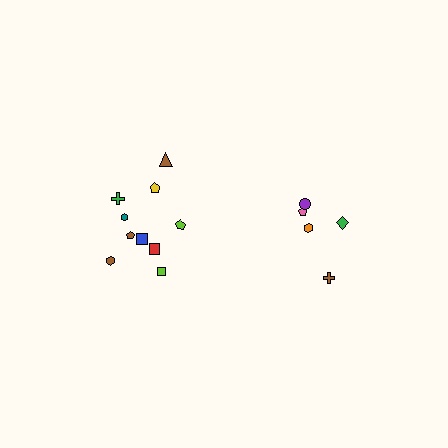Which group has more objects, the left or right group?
The left group.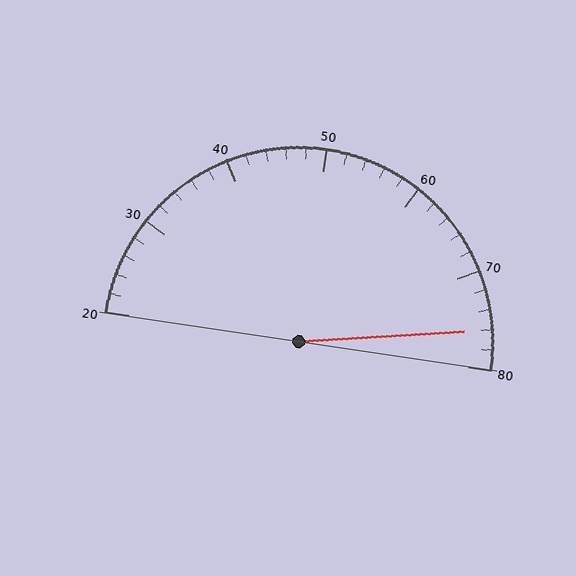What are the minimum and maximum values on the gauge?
The gauge ranges from 20 to 80.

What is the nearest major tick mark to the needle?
The nearest major tick mark is 80.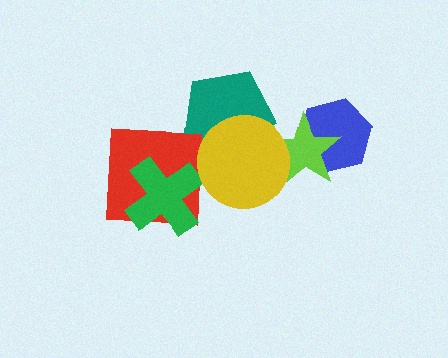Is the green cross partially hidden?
No, no other shape covers it.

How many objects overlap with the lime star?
2 objects overlap with the lime star.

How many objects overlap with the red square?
1 object overlaps with the red square.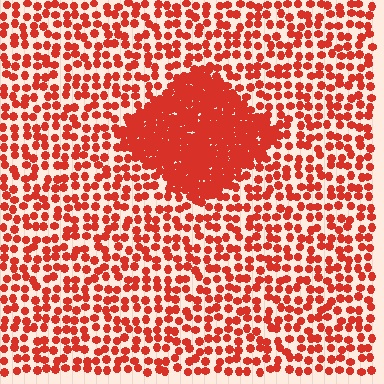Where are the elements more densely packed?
The elements are more densely packed inside the diamond boundary.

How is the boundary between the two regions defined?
The boundary is defined by a change in element density (approximately 2.8x ratio). All elements are the same color, size, and shape.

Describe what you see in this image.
The image contains small red elements arranged at two different densities. A diamond-shaped region is visible where the elements are more densely packed than the surrounding area.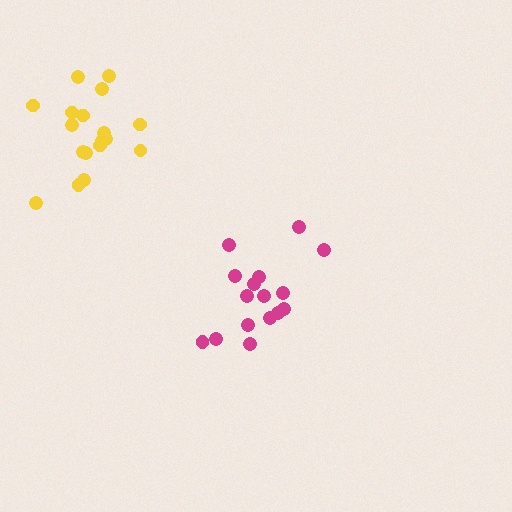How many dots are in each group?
Group 1: 16 dots, Group 2: 18 dots (34 total).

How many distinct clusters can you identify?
There are 2 distinct clusters.